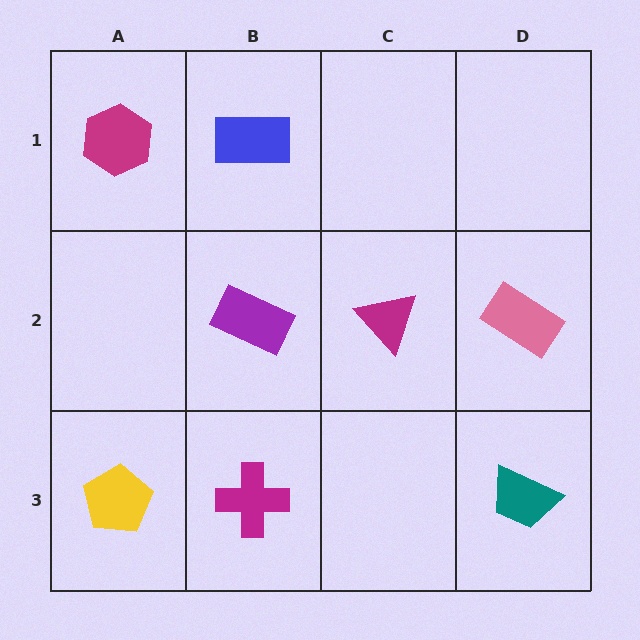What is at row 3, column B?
A magenta cross.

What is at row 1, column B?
A blue rectangle.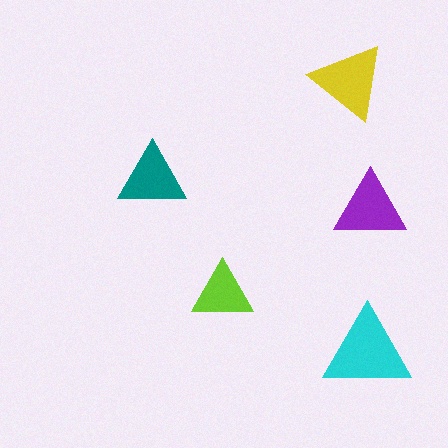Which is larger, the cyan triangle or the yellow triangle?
The cyan one.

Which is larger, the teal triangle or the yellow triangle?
The yellow one.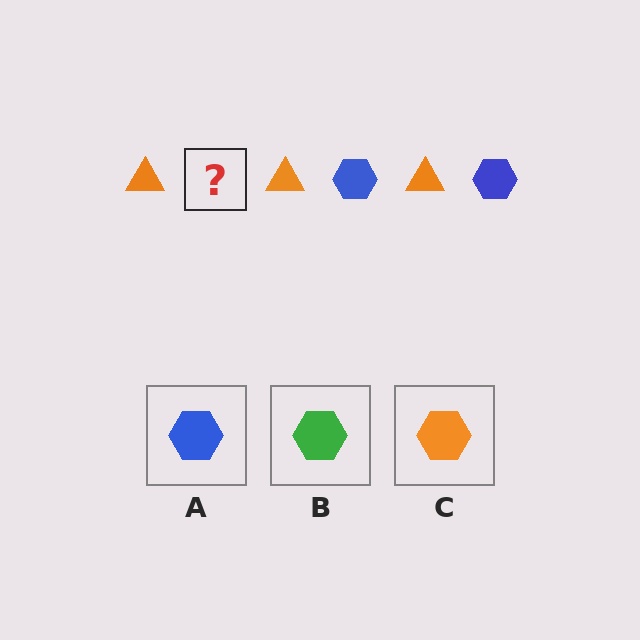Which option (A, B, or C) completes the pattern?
A.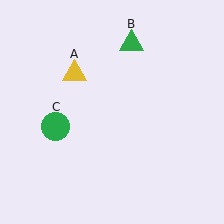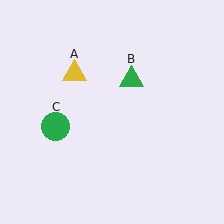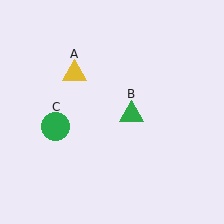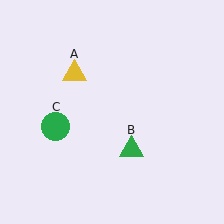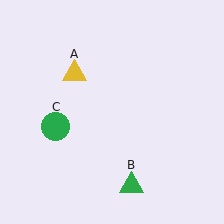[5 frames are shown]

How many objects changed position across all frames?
1 object changed position: green triangle (object B).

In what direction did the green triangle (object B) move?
The green triangle (object B) moved down.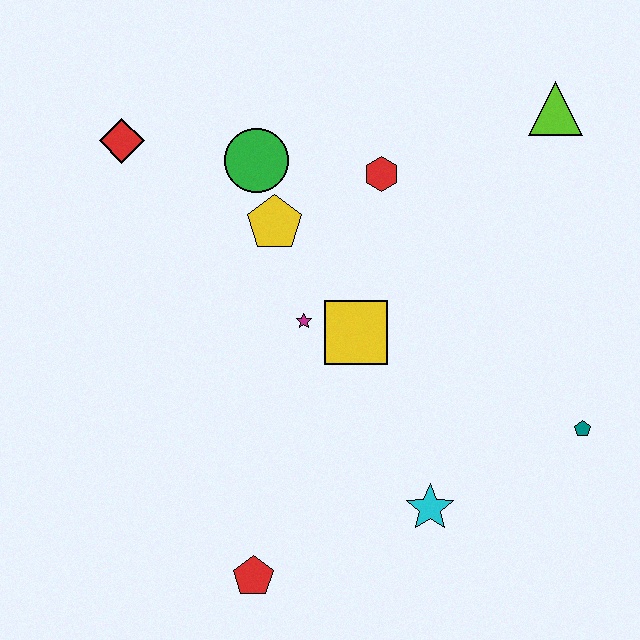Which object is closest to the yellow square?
The magenta star is closest to the yellow square.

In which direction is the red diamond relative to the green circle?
The red diamond is to the left of the green circle.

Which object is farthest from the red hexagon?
The red pentagon is farthest from the red hexagon.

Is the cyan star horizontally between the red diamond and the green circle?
No